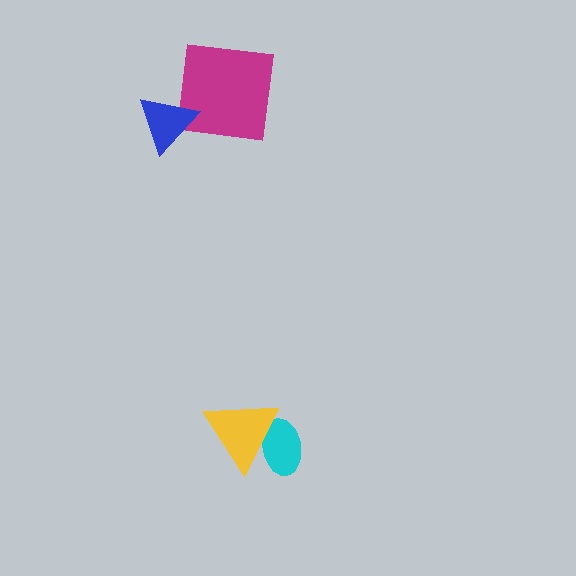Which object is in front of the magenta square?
The blue triangle is in front of the magenta square.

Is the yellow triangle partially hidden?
No, no other shape covers it.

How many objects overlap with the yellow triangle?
1 object overlaps with the yellow triangle.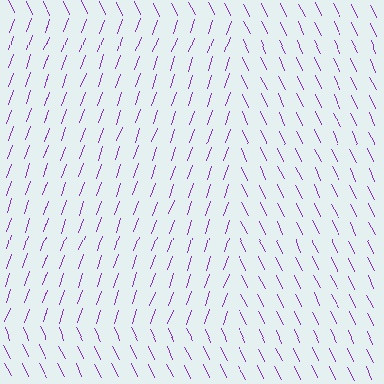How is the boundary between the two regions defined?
The boundary is defined purely by a change in line orientation (approximately 45 degrees difference). All lines are the same color and thickness.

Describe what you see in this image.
The image is filled with small purple line segments. A rectangle region in the image has lines oriented differently from the surrounding lines, creating a visible texture boundary.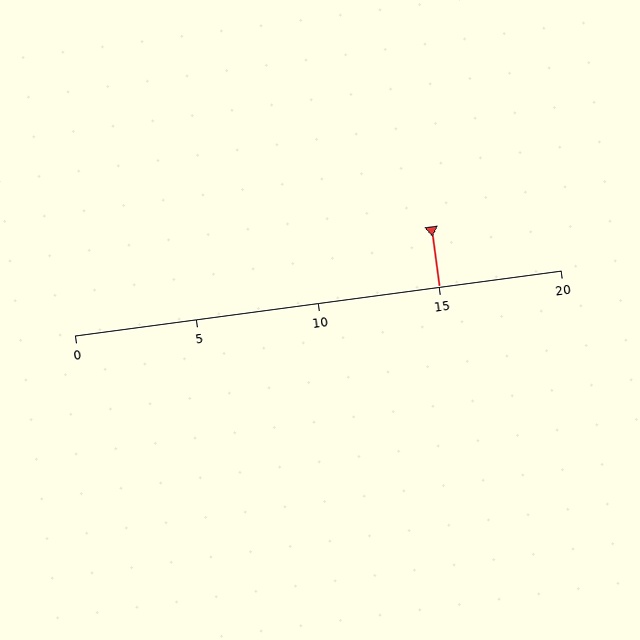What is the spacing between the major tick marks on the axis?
The major ticks are spaced 5 apart.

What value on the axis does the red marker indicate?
The marker indicates approximately 15.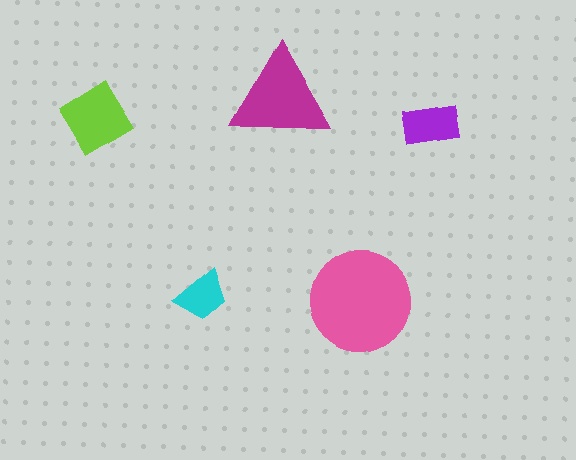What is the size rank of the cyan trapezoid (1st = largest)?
5th.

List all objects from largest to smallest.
The pink circle, the magenta triangle, the lime diamond, the purple rectangle, the cyan trapezoid.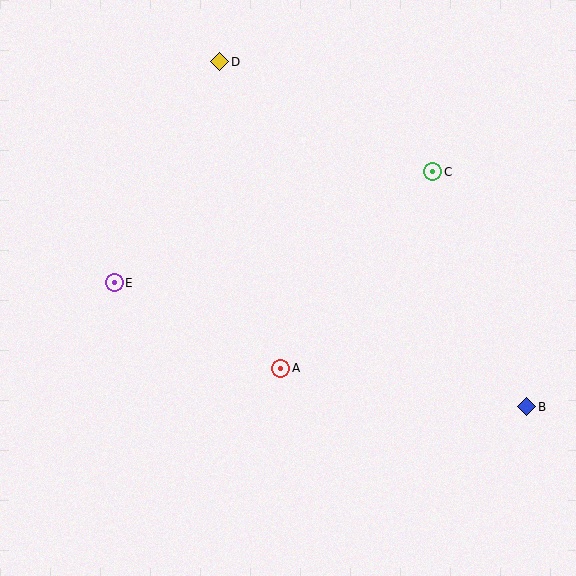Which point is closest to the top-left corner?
Point D is closest to the top-left corner.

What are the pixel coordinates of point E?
Point E is at (114, 283).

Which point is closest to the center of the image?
Point A at (281, 368) is closest to the center.